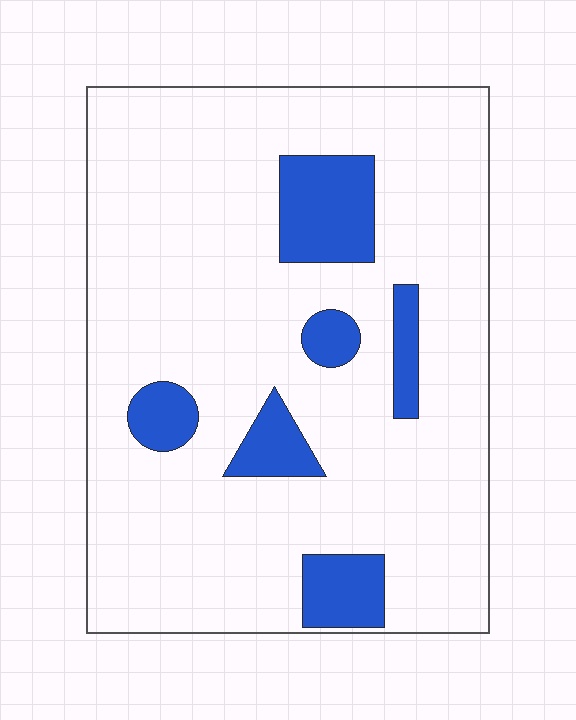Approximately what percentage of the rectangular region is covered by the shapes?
Approximately 15%.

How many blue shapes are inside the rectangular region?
6.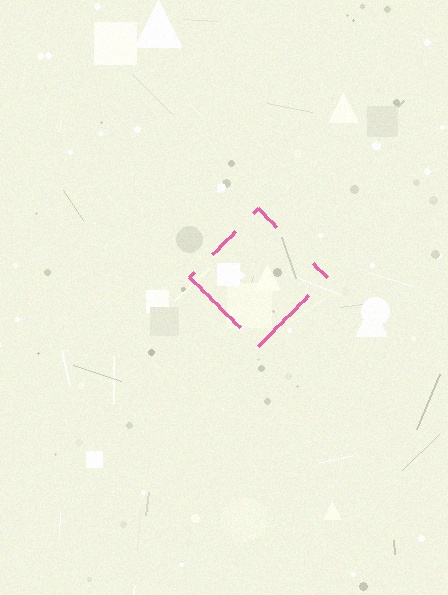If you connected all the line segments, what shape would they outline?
They would outline a diamond.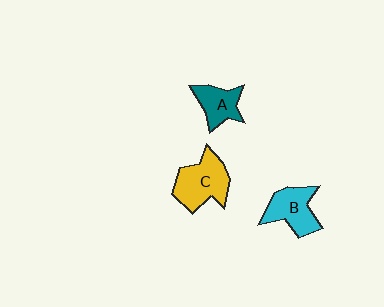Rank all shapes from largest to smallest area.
From largest to smallest: C (yellow), B (cyan), A (teal).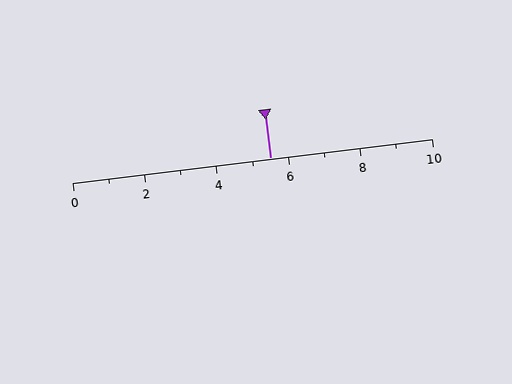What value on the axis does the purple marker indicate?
The marker indicates approximately 5.5.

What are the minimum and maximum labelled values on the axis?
The axis runs from 0 to 10.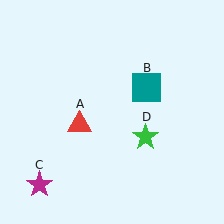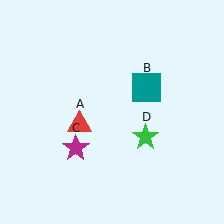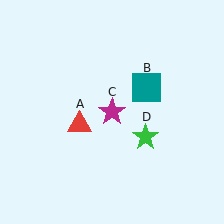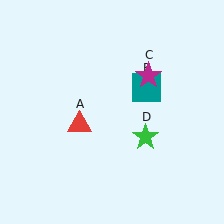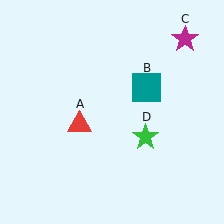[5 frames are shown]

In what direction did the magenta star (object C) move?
The magenta star (object C) moved up and to the right.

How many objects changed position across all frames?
1 object changed position: magenta star (object C).